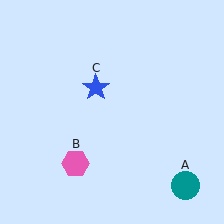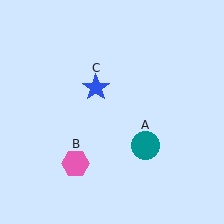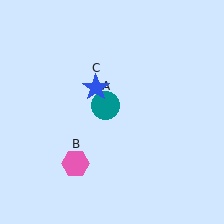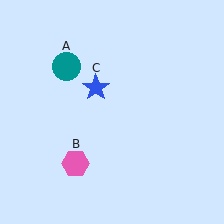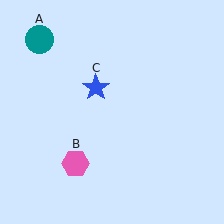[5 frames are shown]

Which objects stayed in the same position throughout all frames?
Pink hexagon (object B) and blue star (object C) remained stationary.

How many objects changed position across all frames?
1 object changed position: teal circle (object A).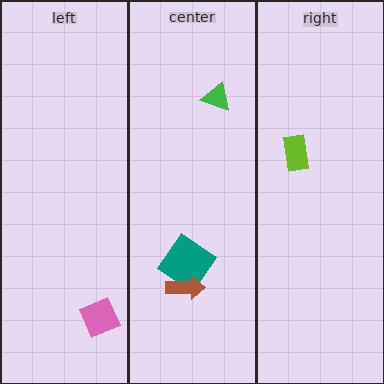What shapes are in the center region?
The teal diamond, the green triangle, the brown arrow.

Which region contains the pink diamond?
The left region.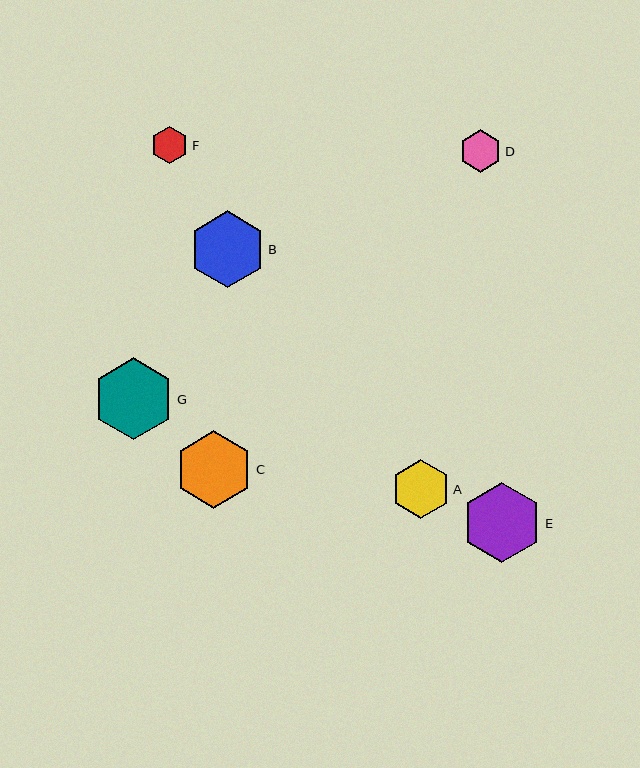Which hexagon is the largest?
Hexagon G is the largest with a size of approximately 82 pixels.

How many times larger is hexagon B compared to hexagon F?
Hexagon B is approximately 2.0 times the size of hexagon F.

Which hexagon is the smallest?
Hexagon F is the smallest with a size of approximately 38 pixels.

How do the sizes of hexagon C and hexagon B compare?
Hexagon C and hexagon B are approximately the same size.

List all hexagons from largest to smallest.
From largest to smallest: G, E, C, B, A, D, F.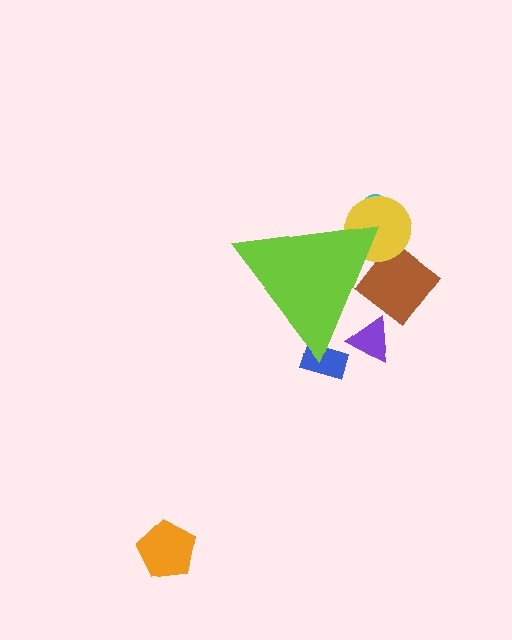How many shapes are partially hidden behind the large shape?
5 shapes are partially hidden.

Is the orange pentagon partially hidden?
No, the orange pentagon is fully visible.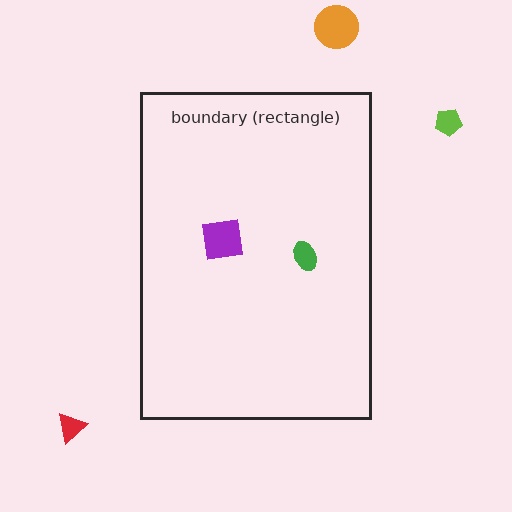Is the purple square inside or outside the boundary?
Inside.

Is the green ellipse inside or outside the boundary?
Inside.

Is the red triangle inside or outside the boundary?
Outside.